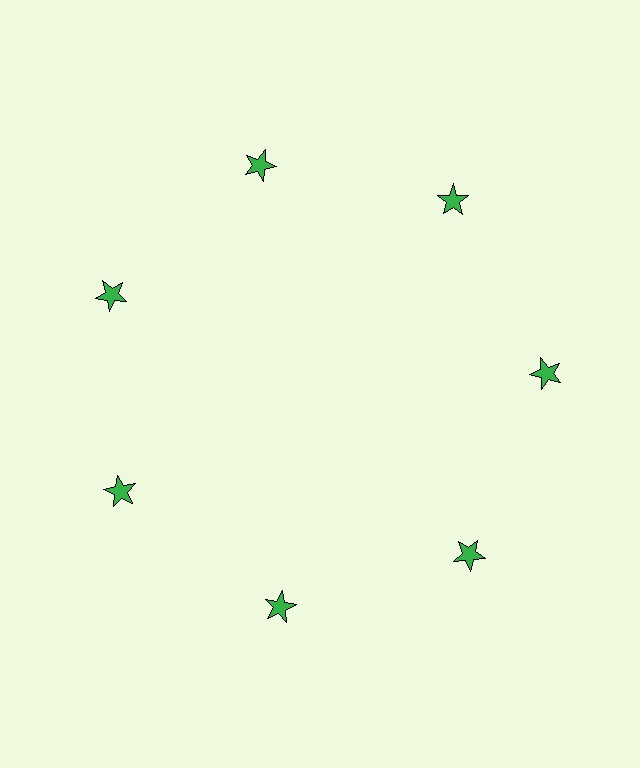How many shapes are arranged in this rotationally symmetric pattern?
There are 7 shapes, arranged in 7 groups of 1.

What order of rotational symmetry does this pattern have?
This pattern has 7-fold rotational symmetry.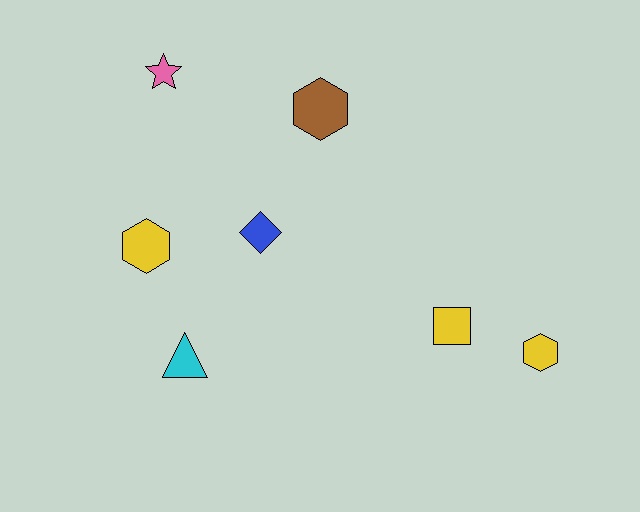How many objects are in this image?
There are 7 objects.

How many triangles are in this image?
There is 1 triangle.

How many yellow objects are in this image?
There are 3 yellow objects.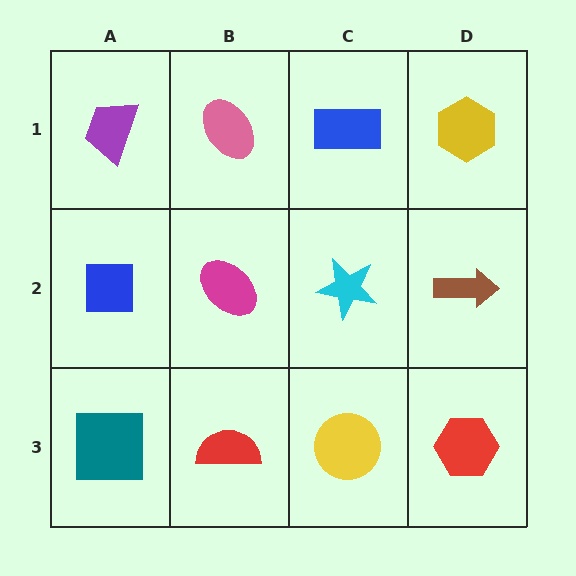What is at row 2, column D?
A brown arrow.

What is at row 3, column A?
A teal square.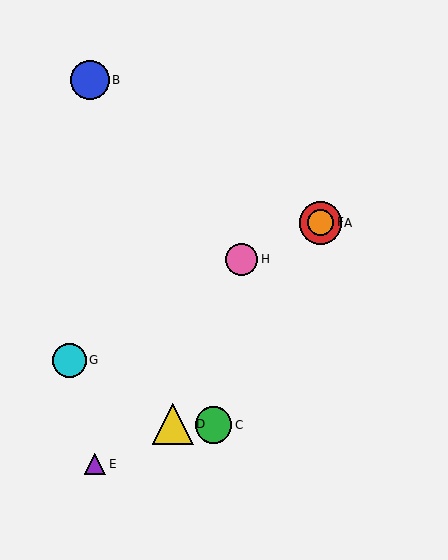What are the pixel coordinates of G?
Object G is at (69, 360).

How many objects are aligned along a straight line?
3 objects (A, C, F) are aligned along a straight line.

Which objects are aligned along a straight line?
Objects A, C, F are aligned along a straight line.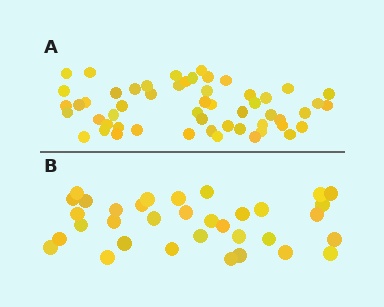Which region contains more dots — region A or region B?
Region A (the top region) has more dots.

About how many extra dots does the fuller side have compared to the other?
Region A has approximately 20 more dots than region B.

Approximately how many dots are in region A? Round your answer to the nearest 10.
About 50 dots. (The exact count is 54, which rounds to 50.)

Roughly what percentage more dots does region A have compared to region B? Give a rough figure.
About 60% more.